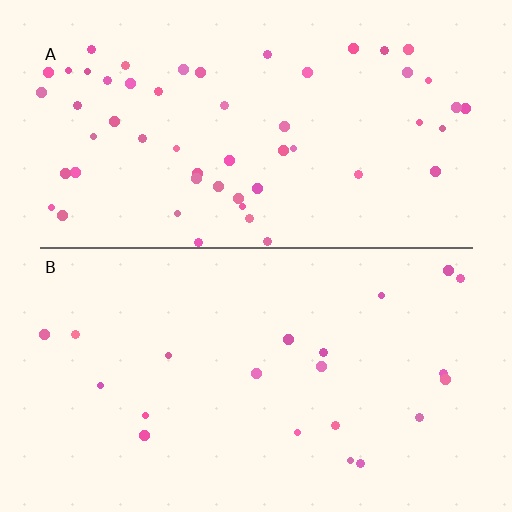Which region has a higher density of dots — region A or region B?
A (the top).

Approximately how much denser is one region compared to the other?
Approximately 2.6× — region A over region B.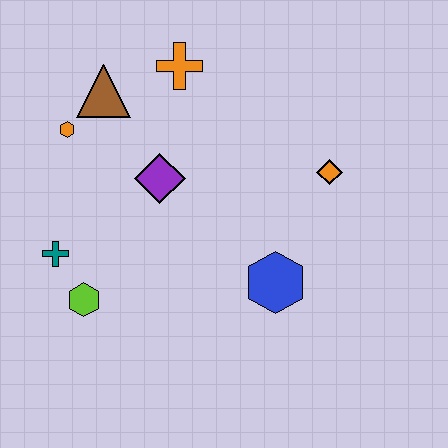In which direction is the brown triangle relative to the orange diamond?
The brown triangle is to the left of the orange diamond.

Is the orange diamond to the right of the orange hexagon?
Yes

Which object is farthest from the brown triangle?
The blue hexagon is farthest from the brown triangle.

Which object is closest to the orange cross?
The brown triangle is closest to the orange cross.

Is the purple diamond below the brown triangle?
Yes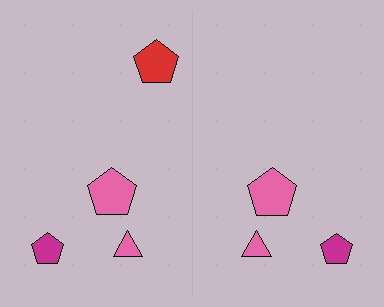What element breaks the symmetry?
A red pentagon is missing from the right side.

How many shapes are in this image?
There are 7 shapes in this image.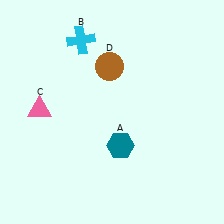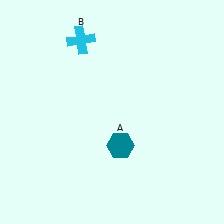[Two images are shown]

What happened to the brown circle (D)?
The brown circle (D) was removed in Image 2. It was in the top-left area of Image 1.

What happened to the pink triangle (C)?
The pink triangle (C) was removed in Image 2. It was in the top-left area of Image 1.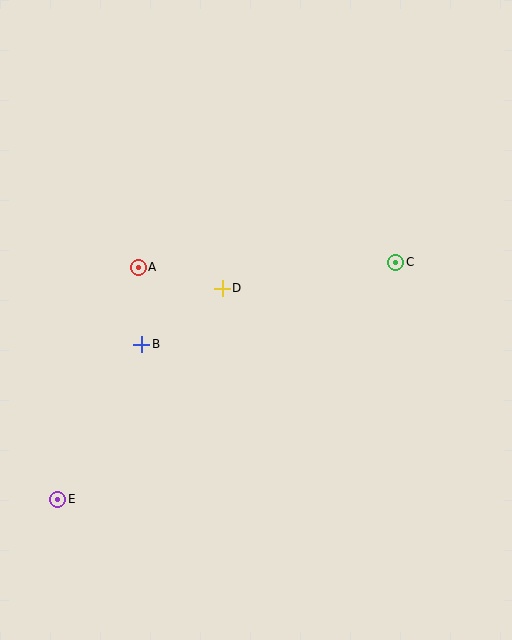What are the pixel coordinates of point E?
Point E is at (58, 499).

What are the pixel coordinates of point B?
Point B is at (142, 344).